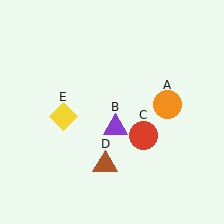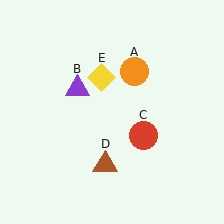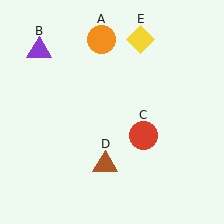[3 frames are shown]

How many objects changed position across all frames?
3 objects changed position: orange circle (object A), purple triangle (object B), yellow diamond (object E).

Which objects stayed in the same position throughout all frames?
Red circle (object C) and brown triangle (object D) remained stationary.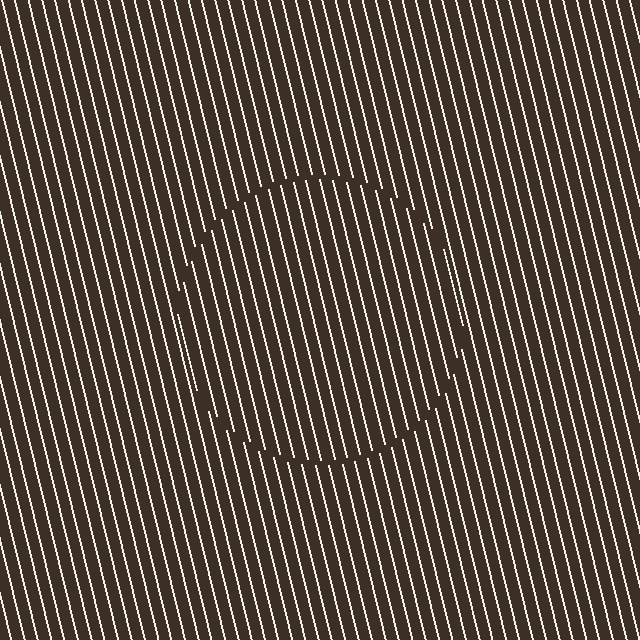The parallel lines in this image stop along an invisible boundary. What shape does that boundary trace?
An illusory circle. The interior of the shape contains the same grating, shifted by half a period — the contour is defined by the phase discontinuity where line-ends from the inner and outer gratings abut.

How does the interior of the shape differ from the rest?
The interior of the shape contains the same grating, shifted by half a period — the contour is defined by the phase discontinuity where line-ends from the inner and outer gratings abut.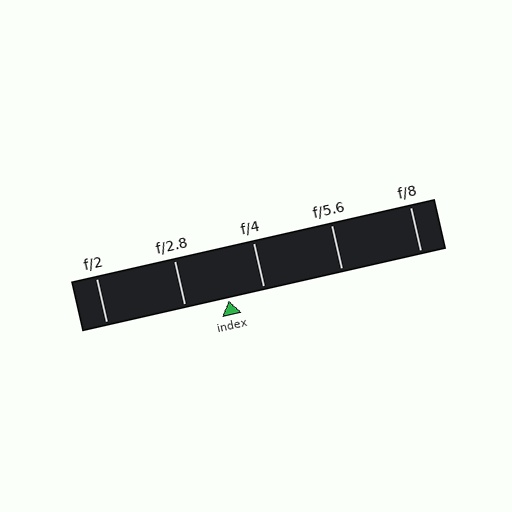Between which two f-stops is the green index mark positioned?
The index mark is between f/2.8 and f/4.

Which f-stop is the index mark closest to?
The index mark is closest to f/4.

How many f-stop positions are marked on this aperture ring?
There are 5 f-stop positions marked.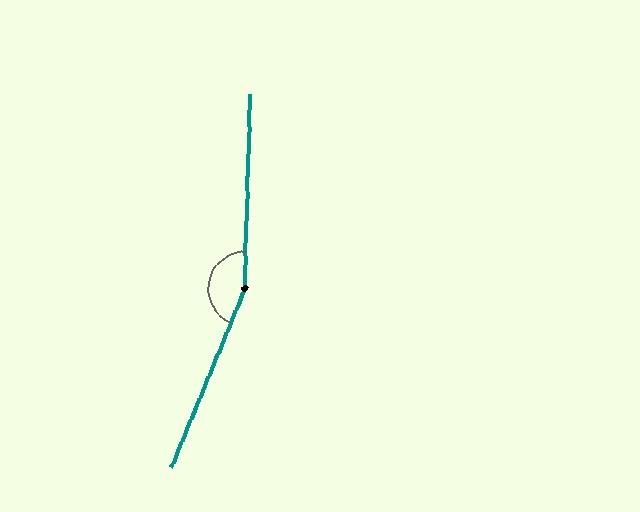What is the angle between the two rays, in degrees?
Approximately 159 degrees.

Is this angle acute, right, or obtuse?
It is obtuse.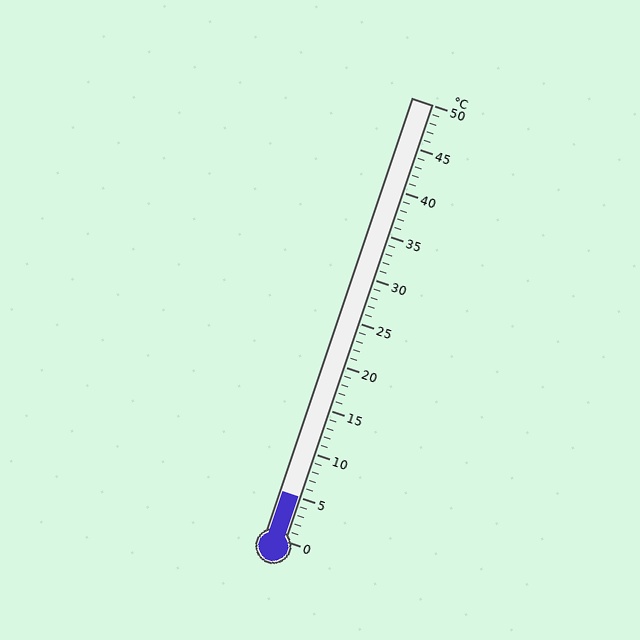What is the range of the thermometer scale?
The thermometer scale ranges from 0°C to 50°C.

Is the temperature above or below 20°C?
The temperature is below 20°C.